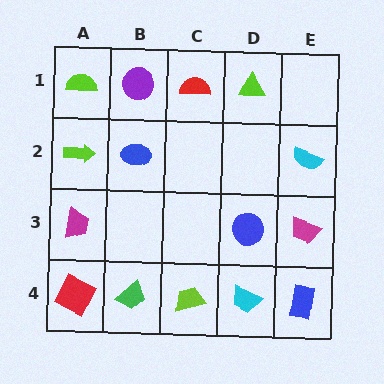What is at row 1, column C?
A red semicircle.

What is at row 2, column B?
A blue ellipse.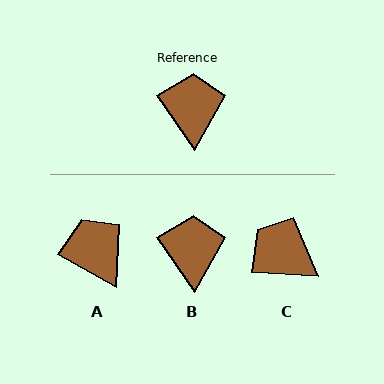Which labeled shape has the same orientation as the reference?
B.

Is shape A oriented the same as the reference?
No, it is off by about 26 degrees.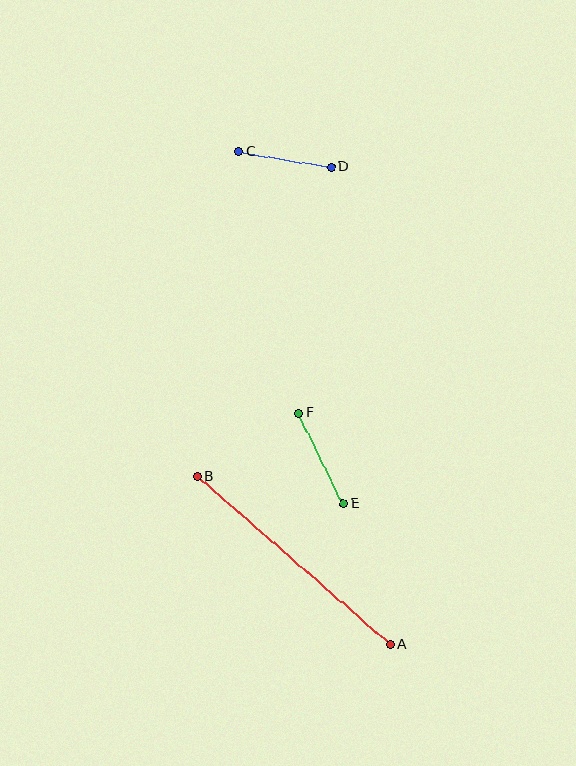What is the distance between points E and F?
The distance is approximately 101 pixels.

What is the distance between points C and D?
The distance is approximately 93 pixels.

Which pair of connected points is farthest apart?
Points A and B are farthest apart.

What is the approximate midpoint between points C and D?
The midpoint is at approximately (285, 159) pixels.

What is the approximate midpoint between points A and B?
The midpoint is at approximately (293, 560) pixels.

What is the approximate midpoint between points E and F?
The midpoint is at approximately (321, 458) pixels.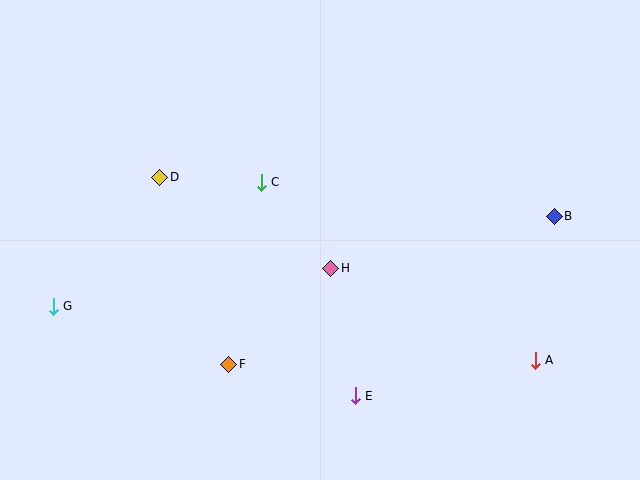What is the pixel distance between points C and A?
The distance between C and A is 327 pixels.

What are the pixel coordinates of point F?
Point F is at (229, 364).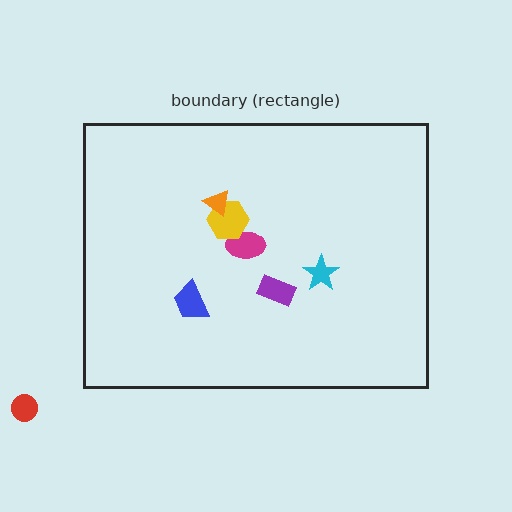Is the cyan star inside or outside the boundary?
Inside.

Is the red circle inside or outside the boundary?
Outside.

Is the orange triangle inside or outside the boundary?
Inside.